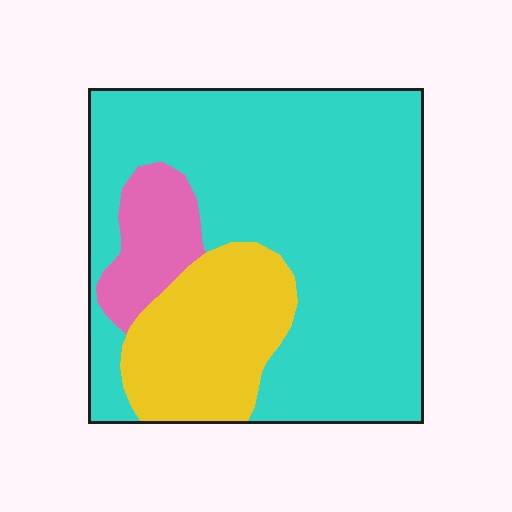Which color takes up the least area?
Pink, at roughly 10%.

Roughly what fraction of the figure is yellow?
Yellow covers around 20% of the figure.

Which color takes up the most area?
Cyan, at roughly 70%.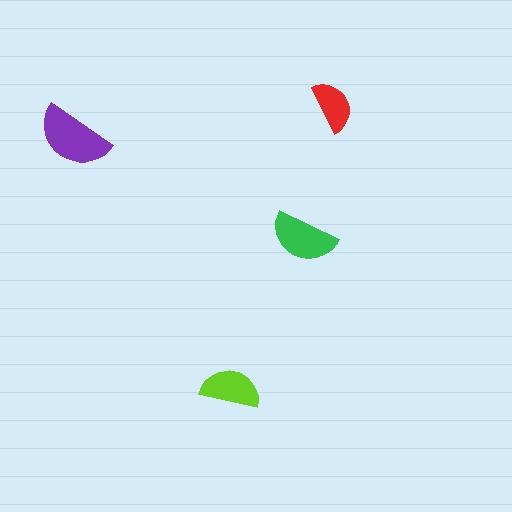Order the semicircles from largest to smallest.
the purple one, the green one, the lime one, the red one.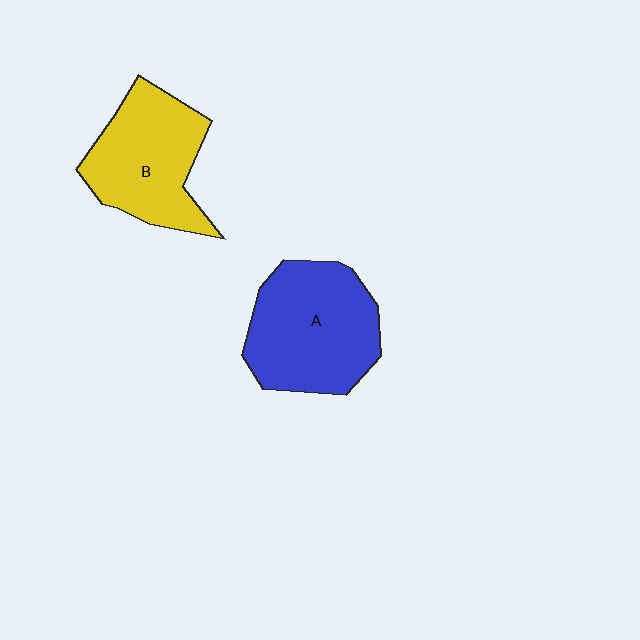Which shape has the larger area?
Shape A (blue).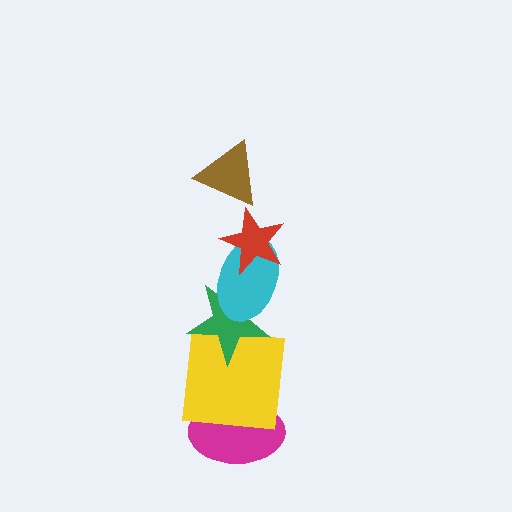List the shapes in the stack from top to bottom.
From top to bottom: the brown triangle, the red star, the cyan ellipse, the green star, the yellow square, the magenta ellipse.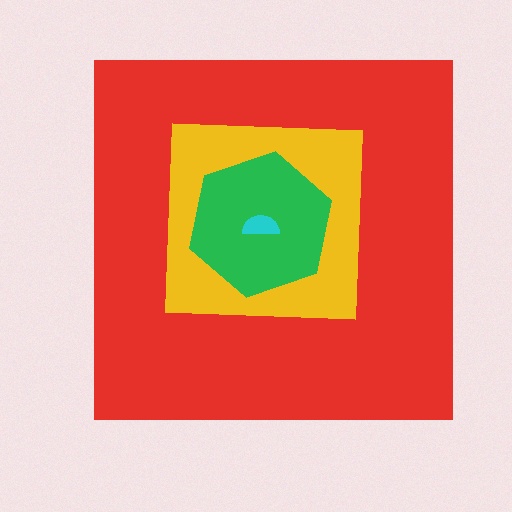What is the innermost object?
The cyan semicircle.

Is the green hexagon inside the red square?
Yes.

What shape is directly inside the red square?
The yellow square.